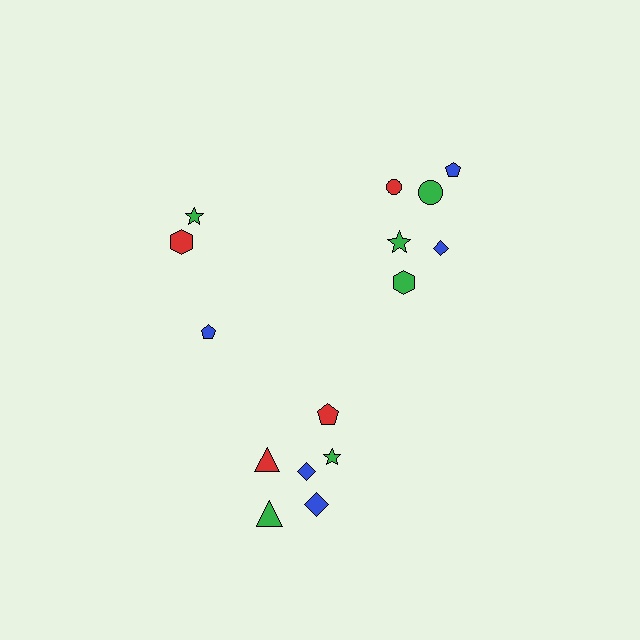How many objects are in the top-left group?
There are 3 objects.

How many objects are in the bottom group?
There are 6 objects.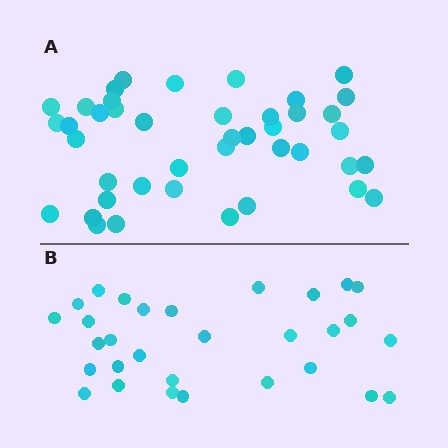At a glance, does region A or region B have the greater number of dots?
Region A (the top region) has more dots.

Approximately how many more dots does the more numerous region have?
Region A has roughly 12 or so more dots than region B.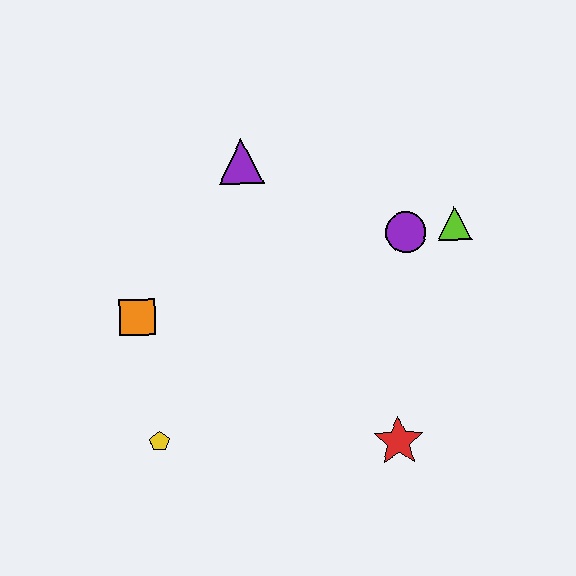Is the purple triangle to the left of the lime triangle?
Yes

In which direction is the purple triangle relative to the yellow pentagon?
The purple triangle is above the yellow pentagon.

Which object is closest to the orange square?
The yellow pentagon is closest to the orange square.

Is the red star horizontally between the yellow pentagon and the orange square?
No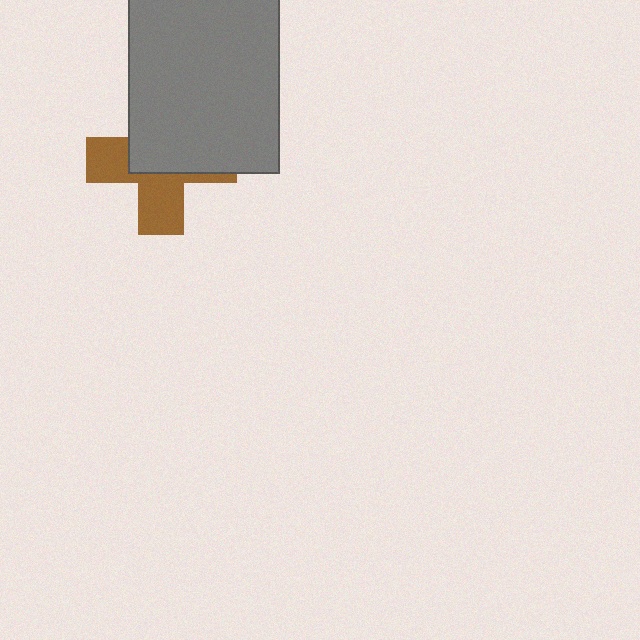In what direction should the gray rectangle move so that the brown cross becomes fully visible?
The gray rectangle should move up. That is the shortest direction to clear the overlap and leave the brown cross fully visible.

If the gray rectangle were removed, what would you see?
You would see the complete brown cross.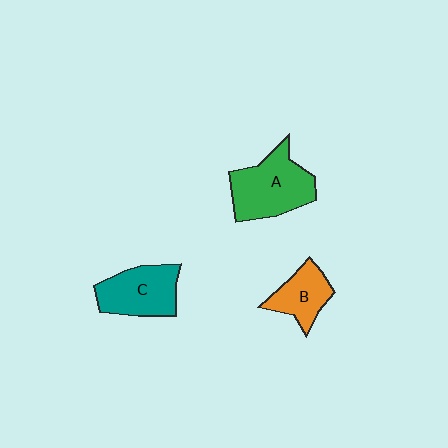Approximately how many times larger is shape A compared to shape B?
Approximately 1.7 times.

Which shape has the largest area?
Shape A (green).